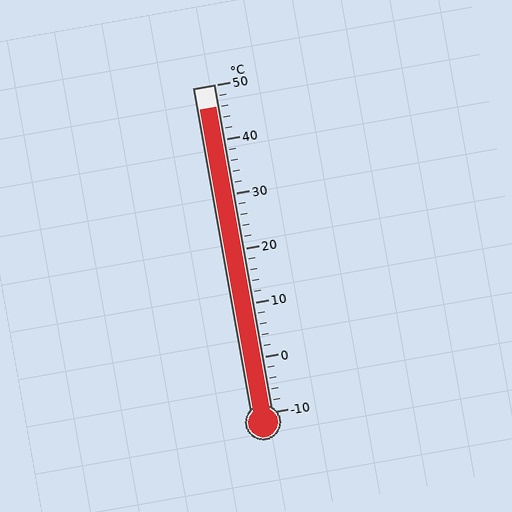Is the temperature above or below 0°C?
The temperature is above 0°C.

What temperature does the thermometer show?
The thermometer shows approximately 46°C.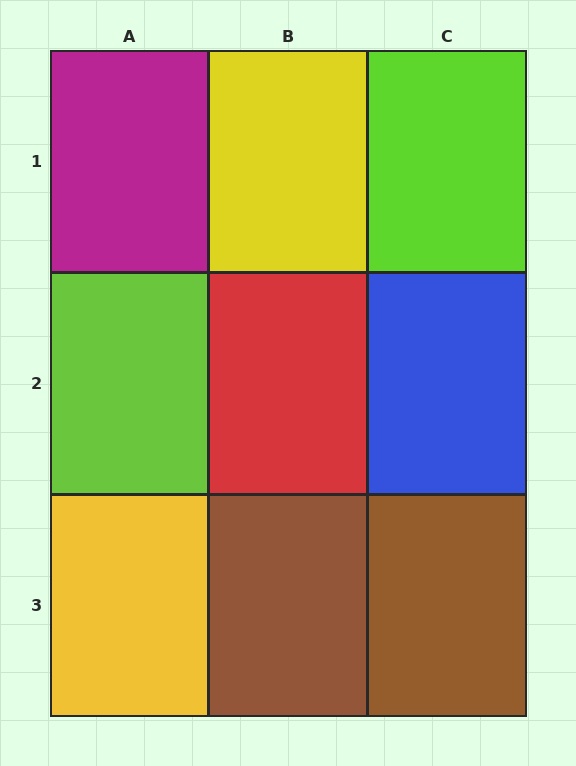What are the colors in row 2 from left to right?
Lime, red, blue.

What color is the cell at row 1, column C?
Lime.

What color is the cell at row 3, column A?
Yellow.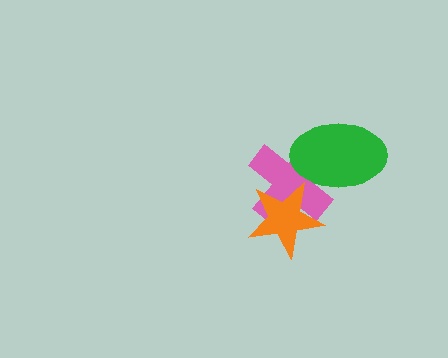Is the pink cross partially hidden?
Yes, it is partially covered by another shape.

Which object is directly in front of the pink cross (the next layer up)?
The green ellipse is directly in front of the pink cross.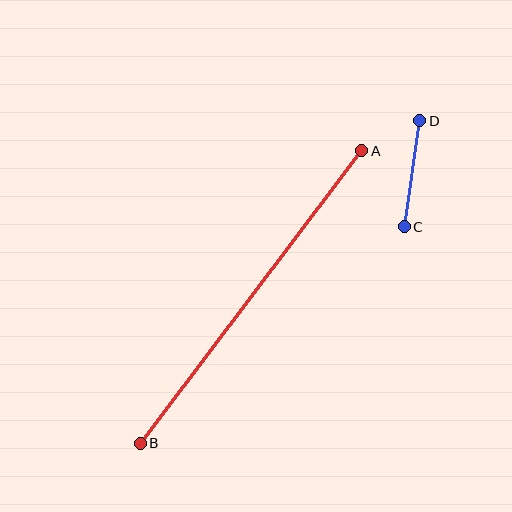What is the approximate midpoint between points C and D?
The midpoint is at approximately (412, 174) pixels.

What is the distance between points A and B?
The distance is approximately 367 pixels.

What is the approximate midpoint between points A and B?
The midpoint is at approximately (251, 297) pixels.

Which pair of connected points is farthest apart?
Points A and B are farthest apart.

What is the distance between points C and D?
The distance is approximately 107 pixels.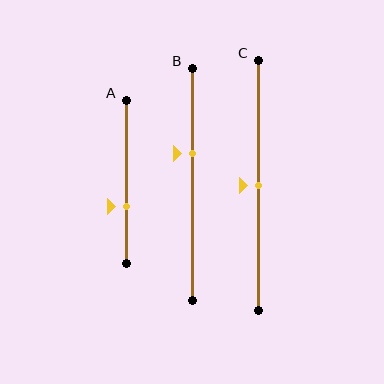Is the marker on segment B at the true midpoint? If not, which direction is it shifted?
No, the marker on segment B is shifted upward by about 13% of the segment length.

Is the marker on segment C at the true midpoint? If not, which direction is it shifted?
Yes, the marker on segment C is at the true midpoint.